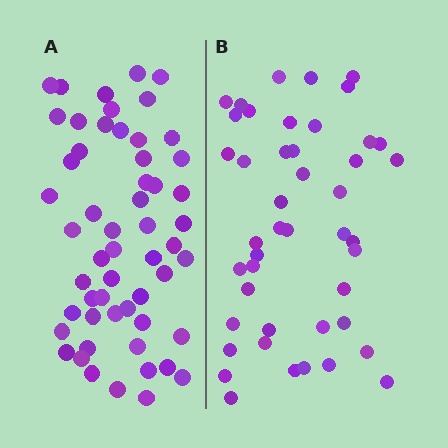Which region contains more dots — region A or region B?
Region A (the left region) has more dots.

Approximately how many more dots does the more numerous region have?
Region A has roughly 10 or so more dots than region B.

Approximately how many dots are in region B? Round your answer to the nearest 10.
About 40 dots. (The exact count is 45, which rounds to 40.)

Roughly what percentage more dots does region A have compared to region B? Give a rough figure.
About 20% more.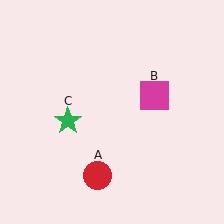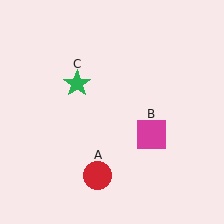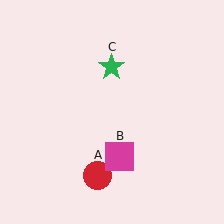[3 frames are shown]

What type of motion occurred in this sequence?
The magenta square (object B), green star (object C) rotated clockwise around the center of the scene.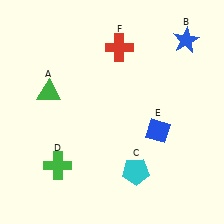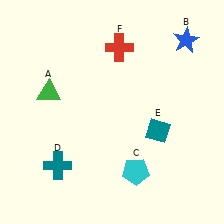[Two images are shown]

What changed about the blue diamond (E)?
In Image 1, E is blue. In Image 2, it changed to teal.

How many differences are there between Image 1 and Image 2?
There are 2 differences between the two images.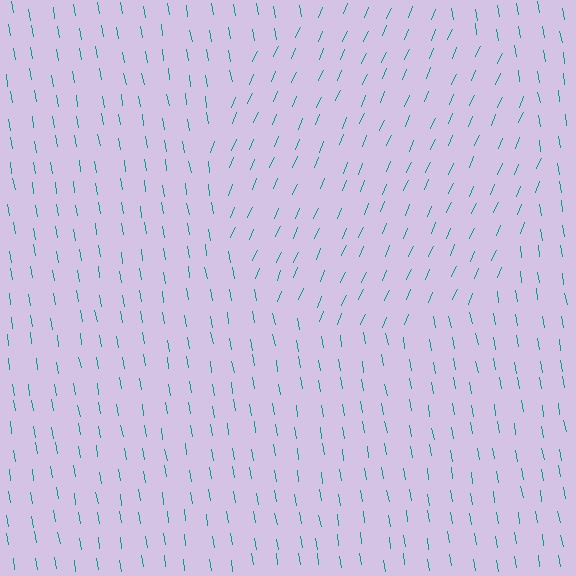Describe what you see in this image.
The image is filled with small teal line segments. A circle region in the image has lines oriented differently from the surrounding lines, creating a visible texture boundary.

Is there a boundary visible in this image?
Yes, there is a texture boundary formed by a change in line orientation.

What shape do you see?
I see a circle.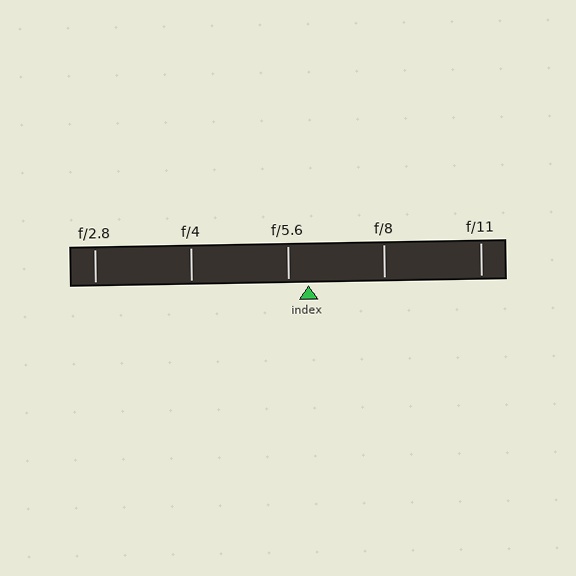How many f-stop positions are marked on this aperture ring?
There are 5 f-stop positions marked.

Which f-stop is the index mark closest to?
The index mark is closest to f/5.6.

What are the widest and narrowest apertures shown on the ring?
The widest aperture shown is f/2.8 and the narrowest is f/11.